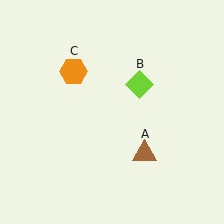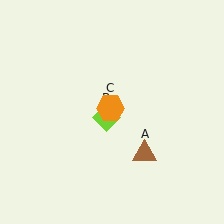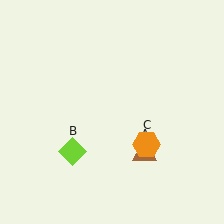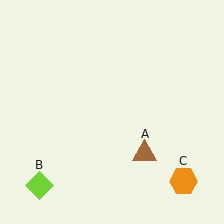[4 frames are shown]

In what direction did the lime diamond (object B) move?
The lime diamond (object B) moved down and to the left.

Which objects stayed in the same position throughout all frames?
Brown triangle (object A) remained stationary.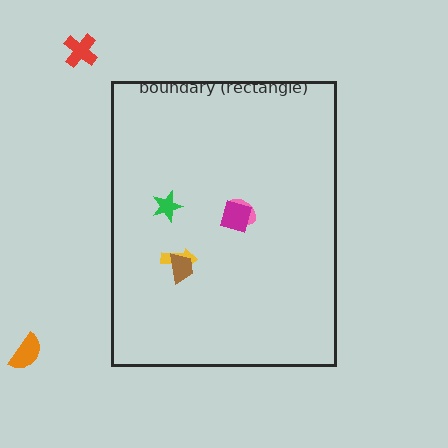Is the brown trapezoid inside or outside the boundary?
Inside.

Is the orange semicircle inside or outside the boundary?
Outside.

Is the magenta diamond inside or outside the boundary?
Inside.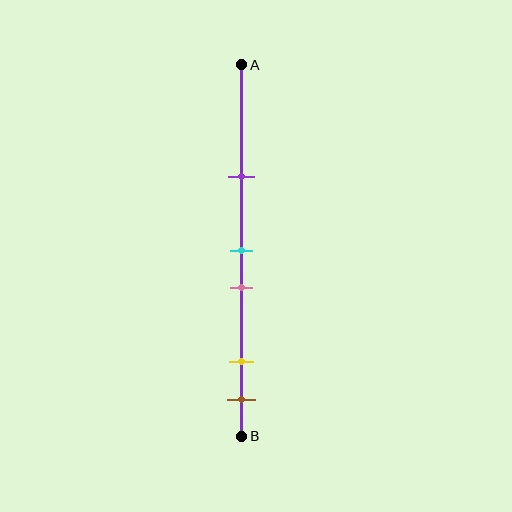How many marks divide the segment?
There are 5 marks dividing the segment.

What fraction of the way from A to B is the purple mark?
The purple mark is approximately 30% (0.3) of the way from A to B.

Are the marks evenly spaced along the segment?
No, the marks are not evenly spaced.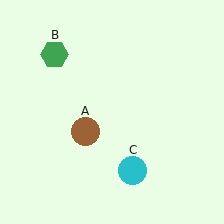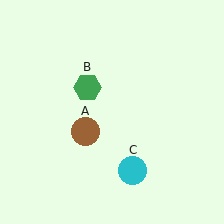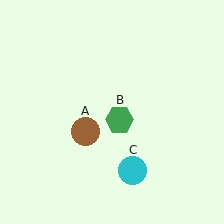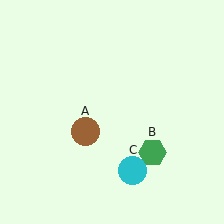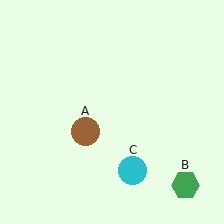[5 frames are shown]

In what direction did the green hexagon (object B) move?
The green hexagon (object B) moved down and to the right.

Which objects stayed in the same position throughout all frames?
Brown circle (object A) and cyan circle (object C) remained stationary.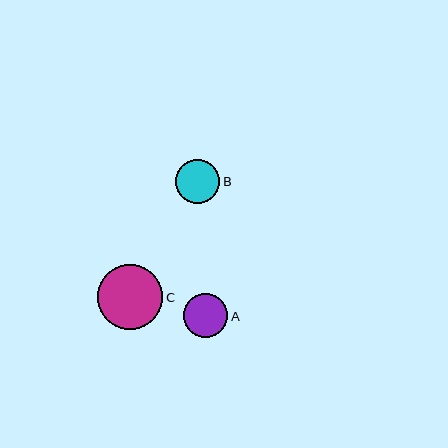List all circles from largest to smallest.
From largest to smallest: C, B, A.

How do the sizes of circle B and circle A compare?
Circle B and circle A are approximately the same size.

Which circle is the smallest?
Circle A is the smallest with a size of approximately 44 pixels.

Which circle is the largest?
Circle C is the largest with a size of approximately 65 pixels.